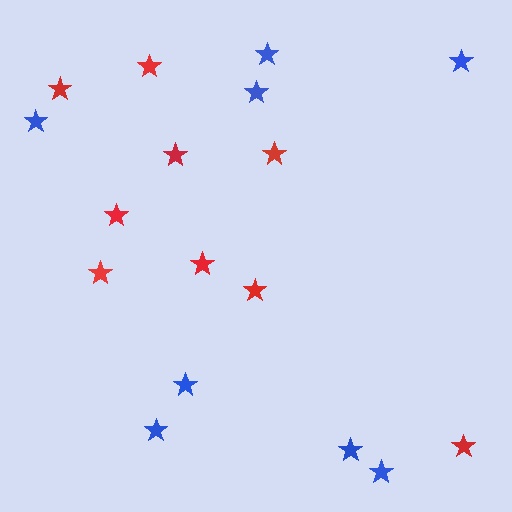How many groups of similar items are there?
There are 2 groups: one group of red stars (9) and one group of blue stars (8).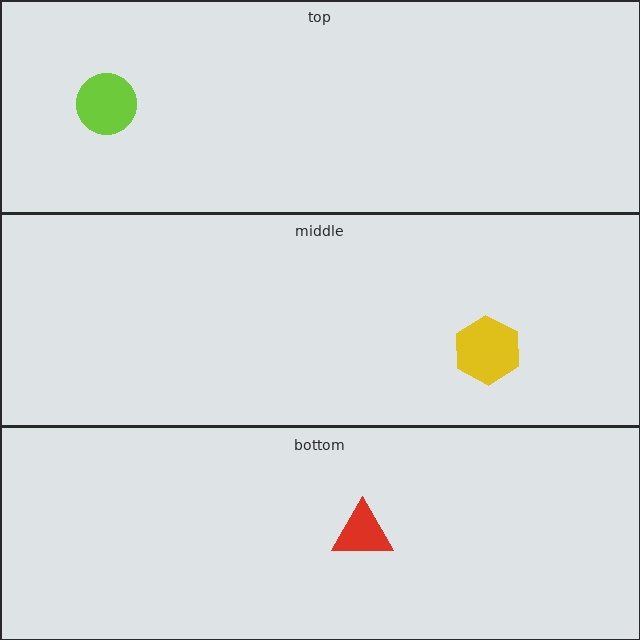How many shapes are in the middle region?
1.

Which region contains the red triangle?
The bottom region.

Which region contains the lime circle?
The top region.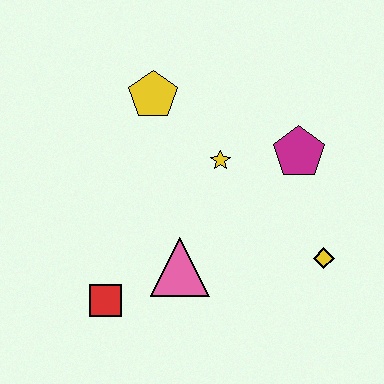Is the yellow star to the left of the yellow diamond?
Yes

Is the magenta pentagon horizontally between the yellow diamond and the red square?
Yes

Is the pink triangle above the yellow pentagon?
No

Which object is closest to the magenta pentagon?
The yellow star is closest to the magenta pentagon.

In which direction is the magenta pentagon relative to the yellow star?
The magenta pentagon is to the right of the yellow star.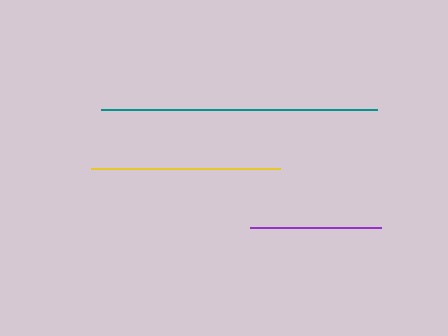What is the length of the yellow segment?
The yellow segment is approximately 188 pixels long.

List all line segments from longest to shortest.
From longest to shortest: teal, yellow, purple.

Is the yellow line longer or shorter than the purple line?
The yellow line is longer than the purple line.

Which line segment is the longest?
The teal line is the longest at approximately 275 pixels.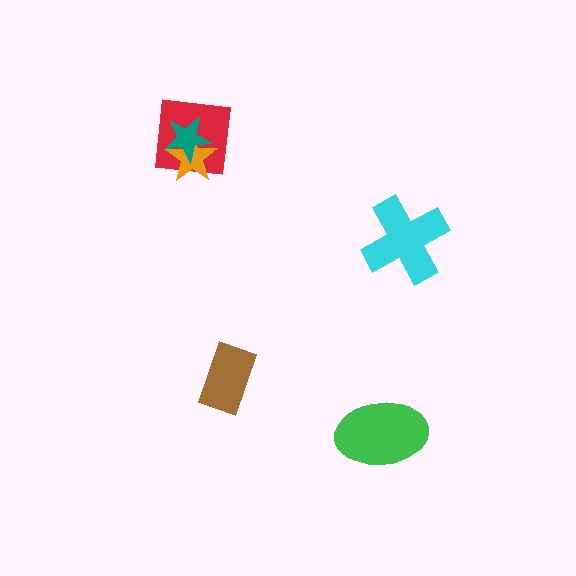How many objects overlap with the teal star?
2 objects overlap with the teal star.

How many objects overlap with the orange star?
2 objects overlap with the orange star.